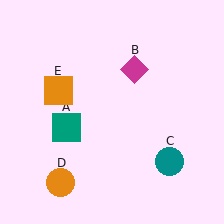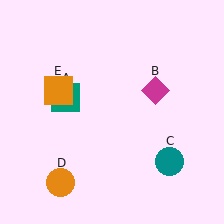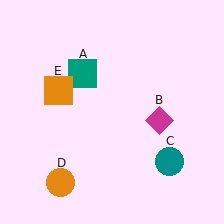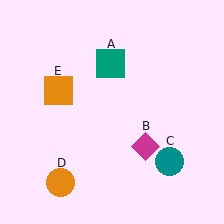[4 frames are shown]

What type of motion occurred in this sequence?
The teal square (object A), magenta diamond (object B) rotated clockwise around the center of the scene.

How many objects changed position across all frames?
2 objects changed position: teal square (object A), magenta diamond (object B).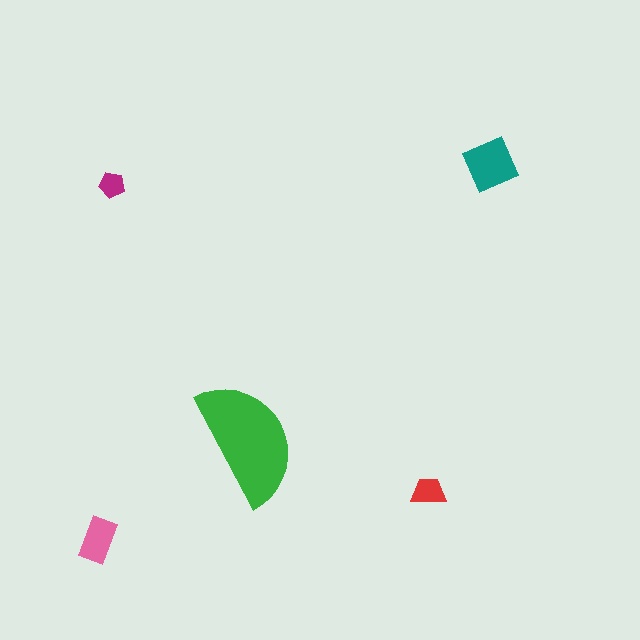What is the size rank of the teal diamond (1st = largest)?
2nd.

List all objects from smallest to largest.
The magenta pentagon, the red trapezoid, the pink rectangle, the teal diamond, the green semicircle.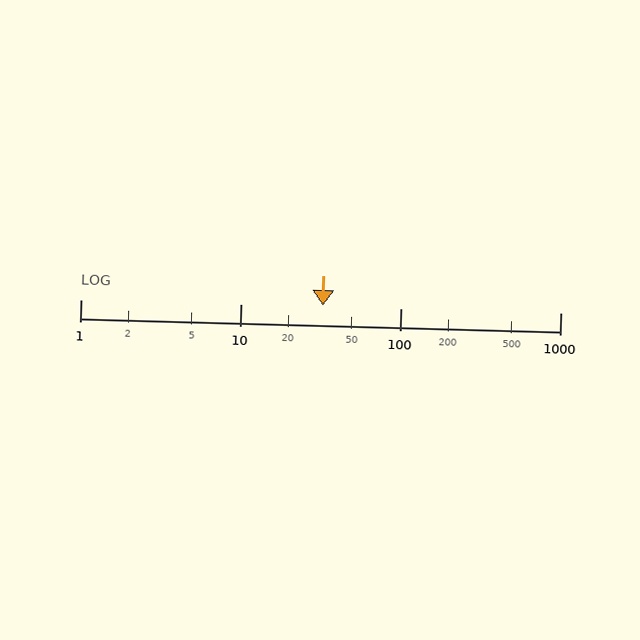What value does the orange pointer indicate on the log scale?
The pointer indicates approximately 33.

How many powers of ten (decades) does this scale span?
The scale spans 3 decades, from 1 to 1000.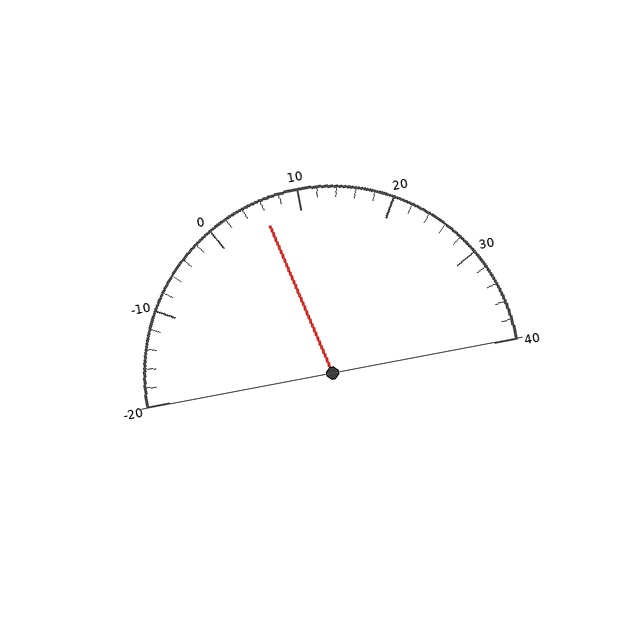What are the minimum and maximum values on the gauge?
The gauge ranges from -20 to 40.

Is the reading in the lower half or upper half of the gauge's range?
The reading is in the lower half of the range (-20 to 40).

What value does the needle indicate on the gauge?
The needle indicates approximately 6.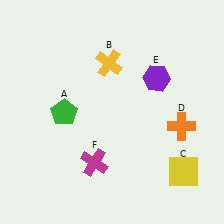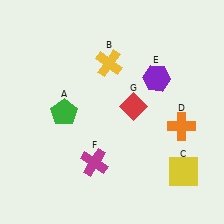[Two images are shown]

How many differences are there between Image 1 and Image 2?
There is 1 difference between the two images.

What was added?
A red diamond (G) was added in Image 2.